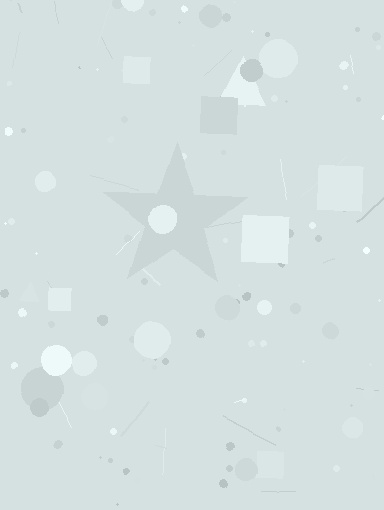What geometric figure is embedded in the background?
A star is embedded in the background.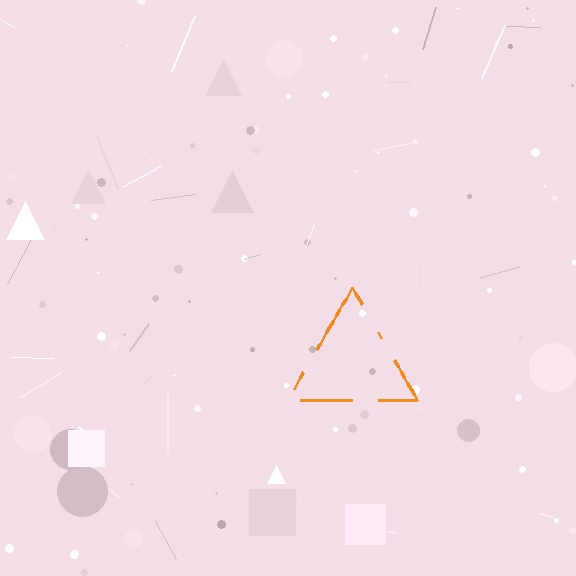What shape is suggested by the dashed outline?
The dashed outline suggests a triangle.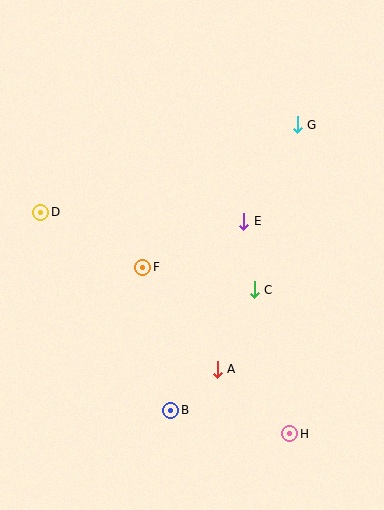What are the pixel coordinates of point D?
Point D is at (41, 212).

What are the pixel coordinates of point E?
Point E is at (244, 221).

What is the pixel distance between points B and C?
The distance between B and C is 147 pixels.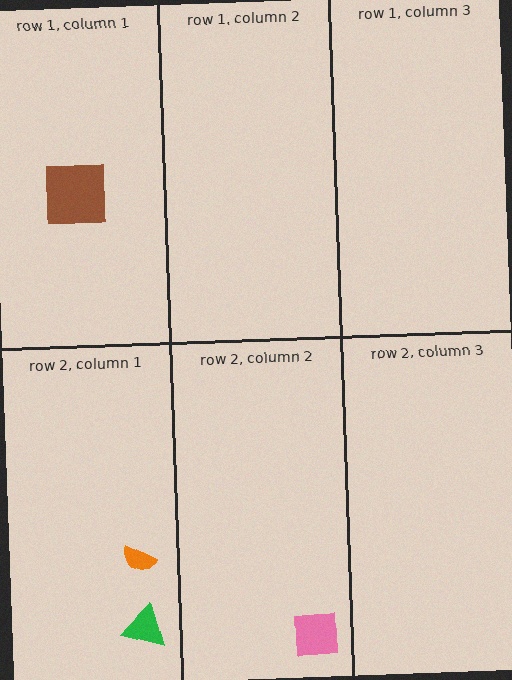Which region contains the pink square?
The row 2, column 2 region.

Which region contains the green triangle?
The row 2, column 1 region.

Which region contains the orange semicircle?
The row 2, column 1 region.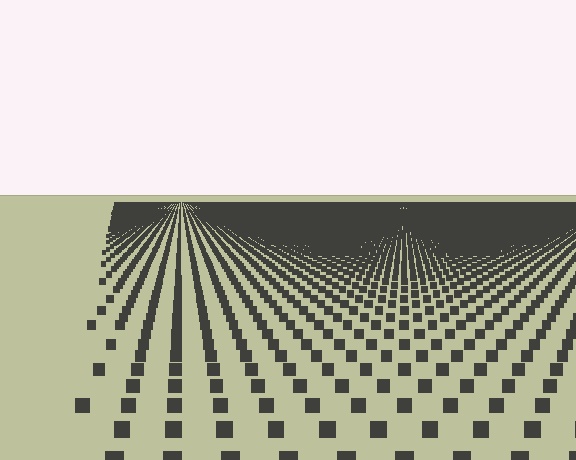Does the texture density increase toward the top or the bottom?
Density increases toward the top.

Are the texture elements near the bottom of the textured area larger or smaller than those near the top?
Larger. Near the bottom, elements are closer to the viewer and appear at a bigger on-screen size.